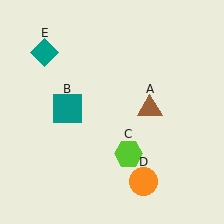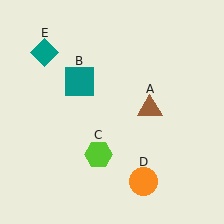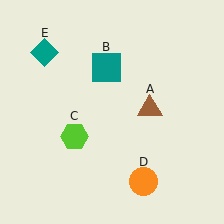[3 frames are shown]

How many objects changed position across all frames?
2 objects changed position: teal square (object B), lime hexagon (object C).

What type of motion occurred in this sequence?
The teal square (object B), lime hexagon (object C) rotated clockwise around the center of the scene.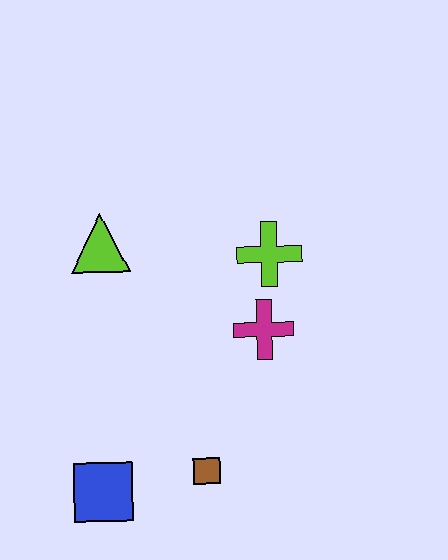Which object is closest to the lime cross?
The magenta cross is closest to the lime cross.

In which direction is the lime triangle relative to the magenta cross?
The lime triangle is to the left of the magenta cross.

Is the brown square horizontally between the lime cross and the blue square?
Yes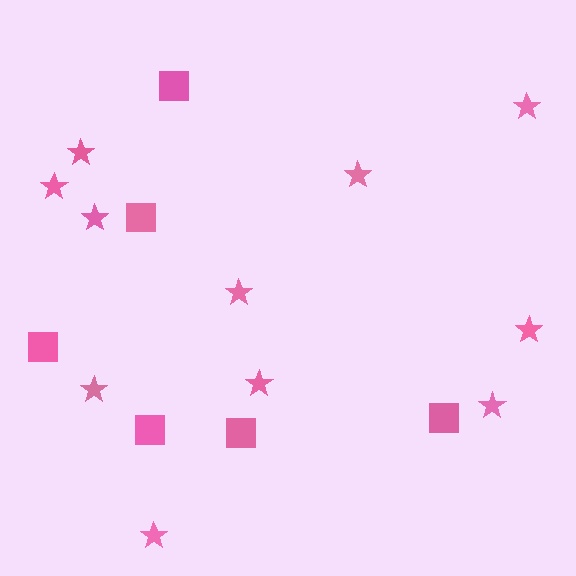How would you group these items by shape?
There are 2 groups: one group of squares (6) and one group of stars (11).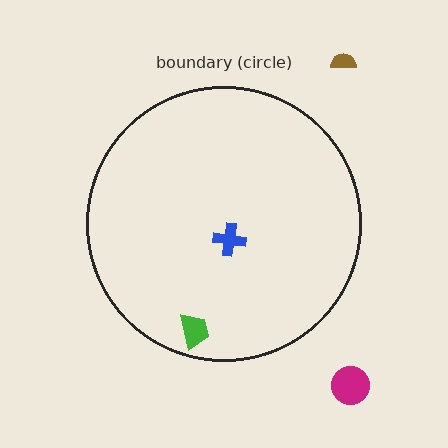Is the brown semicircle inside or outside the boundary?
Outside.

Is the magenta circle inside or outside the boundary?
Outside.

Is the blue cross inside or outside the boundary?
Inside.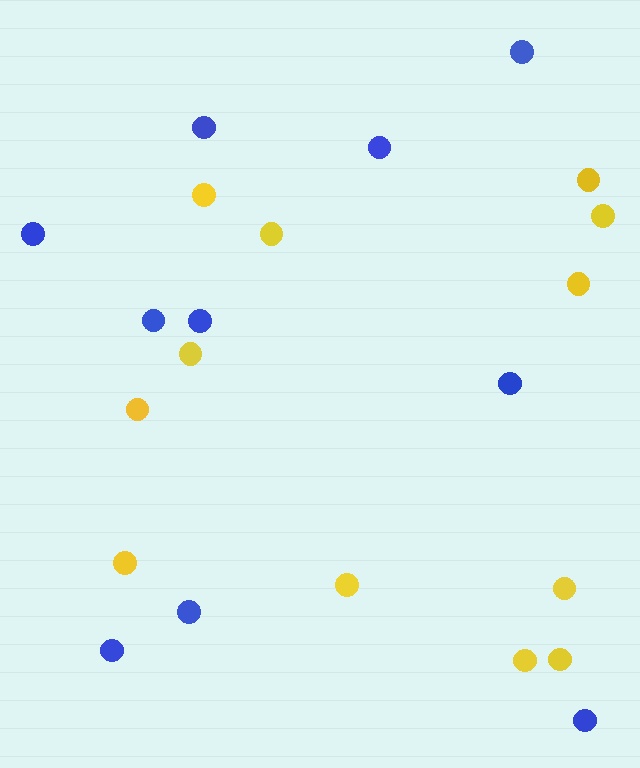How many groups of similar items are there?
There are 2 groups: one group of blue circles (10) and one group of yellow circles (12).